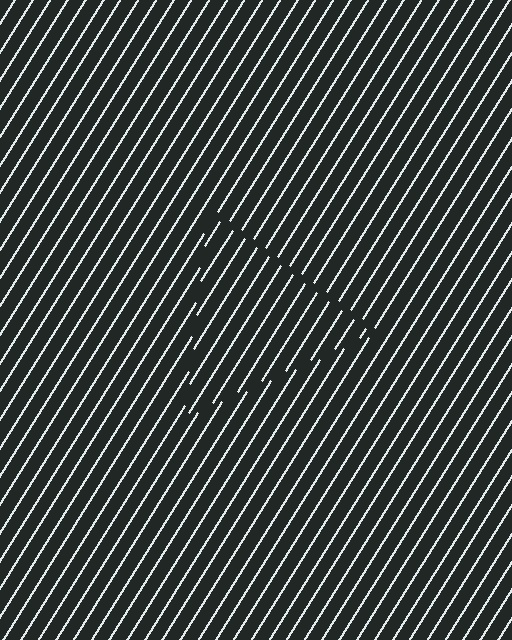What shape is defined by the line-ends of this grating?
An illusory triangle. The interior of the shape contains the same grating, shifted by half a period — the contour is defined by the phase discontinuity where line-ends from the inner and outer gratings abut.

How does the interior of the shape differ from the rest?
The interior of the shape contains the same grating, shifted by half a period — the contour is defined by the phase discontinuity where line-ends from the inner and outer gratings abut.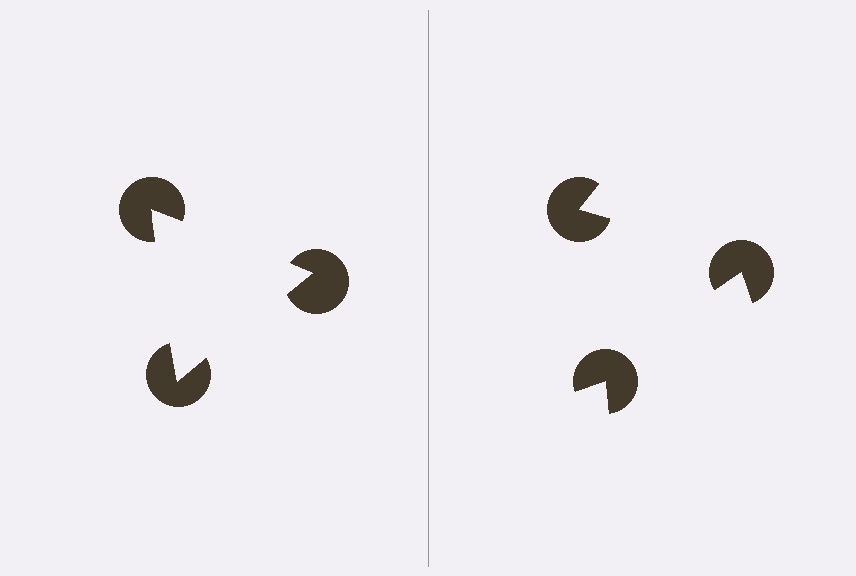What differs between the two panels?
The pac-man discs are positioned identically on both sides; only the wedge orientations differ. On the left they align to a triangle; on the right they are misaligned.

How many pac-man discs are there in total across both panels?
6 — 3 on each side.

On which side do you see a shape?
An illusory triangle appears on the left side. On the right side the wedge cuts are rotated, so no coherent shape forms.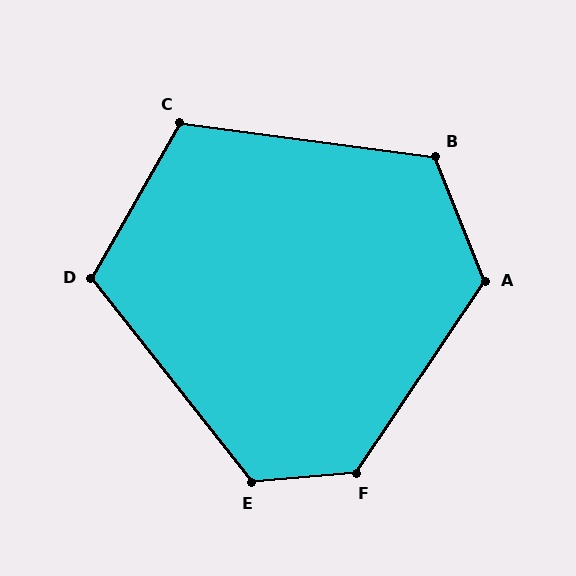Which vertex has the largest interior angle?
F, at approximately 129 degrees.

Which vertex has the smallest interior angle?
D, at approximately 112 degrees.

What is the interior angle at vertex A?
Approximately 124 degrees (obtuse).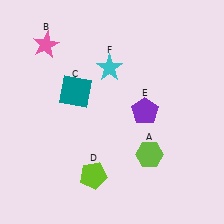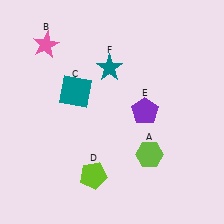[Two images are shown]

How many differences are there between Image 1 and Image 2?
There is 1 difference between the two images.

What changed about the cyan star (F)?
In Image 1, F is cyan. In Image 2, it changed to teal.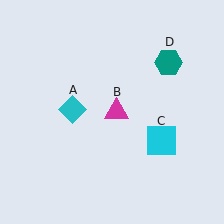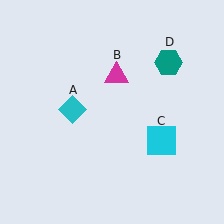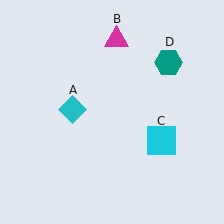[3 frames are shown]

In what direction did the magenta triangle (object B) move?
The magenta triangle (object B) moved up.